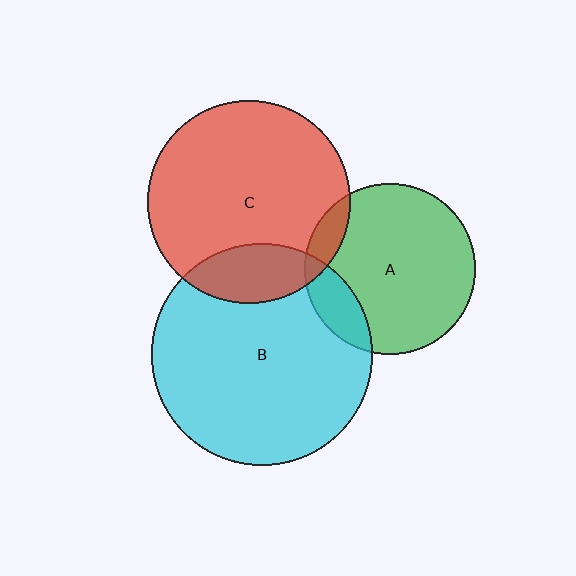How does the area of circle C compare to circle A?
Approximately 1.4 times.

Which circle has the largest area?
Circle B (cyan).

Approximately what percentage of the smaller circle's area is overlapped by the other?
Approximately 20%.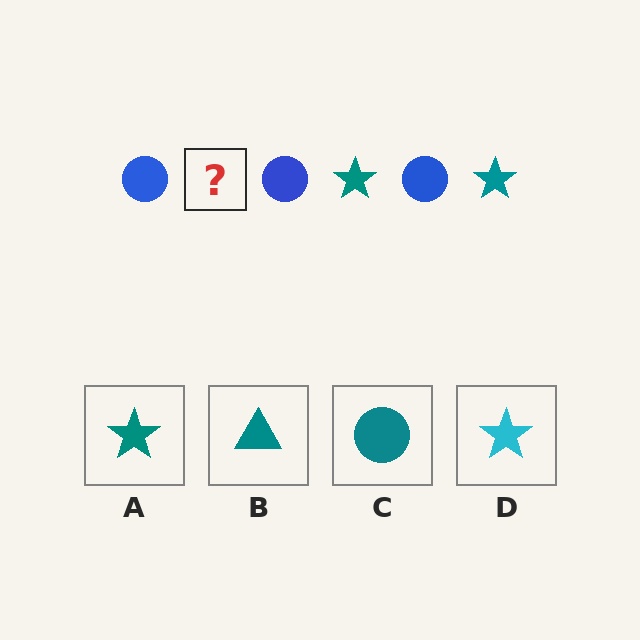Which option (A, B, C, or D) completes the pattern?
A.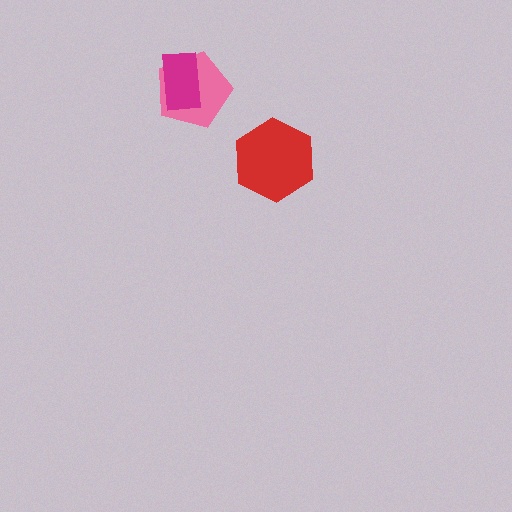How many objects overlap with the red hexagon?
0 objects overlap with the red hexagon.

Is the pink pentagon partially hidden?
Yes, it is partially covered by another shape.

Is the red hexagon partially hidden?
No, no other shape covers it.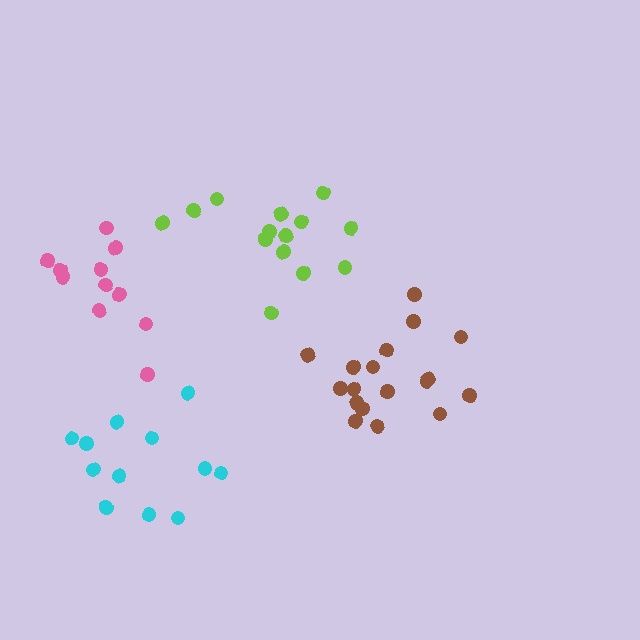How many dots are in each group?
Group 1: 12 dots, Group 2: 18 dots, Group 3: 12 dots, Group 4: 14 dots (56 total).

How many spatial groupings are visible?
There are 4 spatial groupings.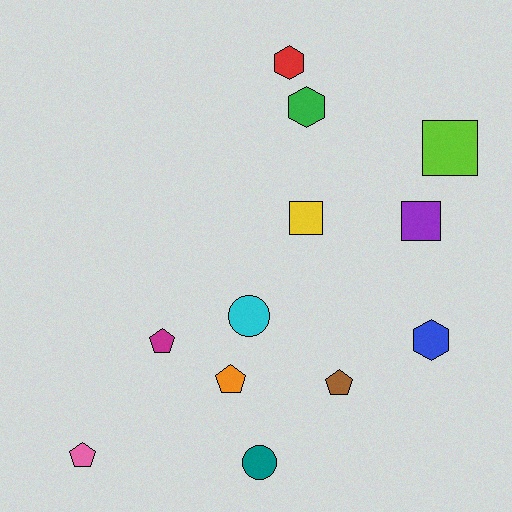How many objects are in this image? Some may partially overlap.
There are 12 objects.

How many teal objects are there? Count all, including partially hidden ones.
There is 1 teal object.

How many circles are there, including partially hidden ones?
There are 2 circles.